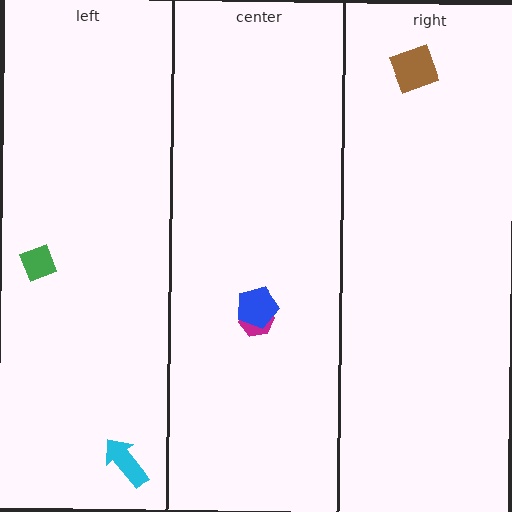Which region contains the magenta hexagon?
The center region.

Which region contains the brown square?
The right region.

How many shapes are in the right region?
1.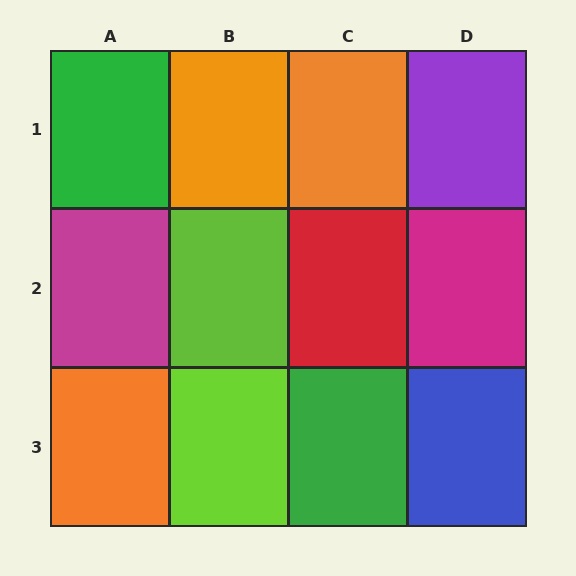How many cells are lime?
2 cells are lime.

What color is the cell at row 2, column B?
Lime.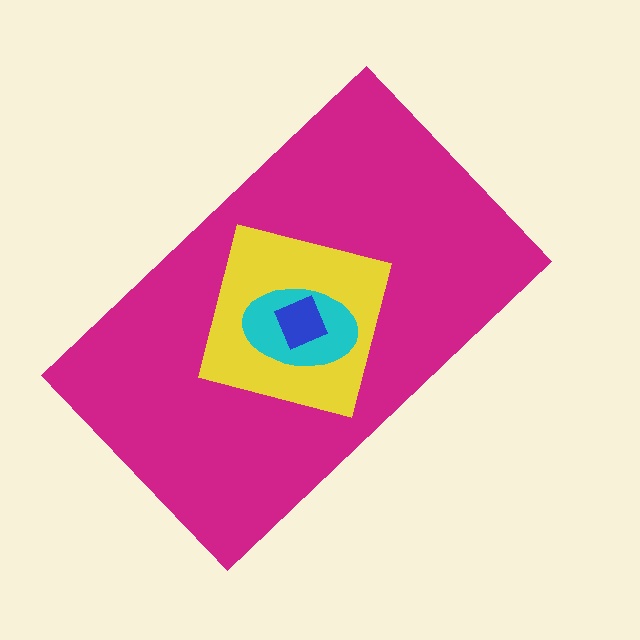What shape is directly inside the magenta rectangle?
The yellow square.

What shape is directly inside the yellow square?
The cyan ellipse.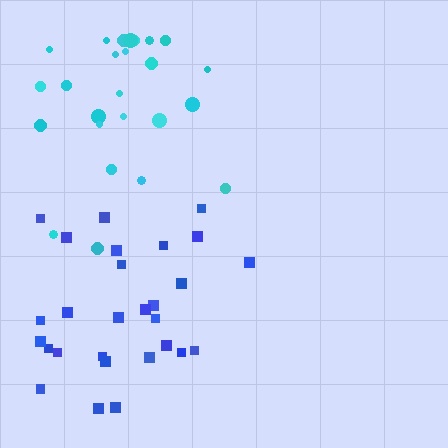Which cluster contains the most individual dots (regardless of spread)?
Blue (29).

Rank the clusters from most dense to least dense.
blue, cyan.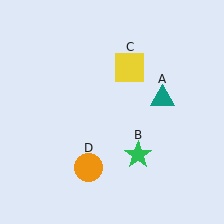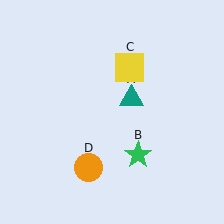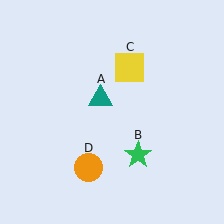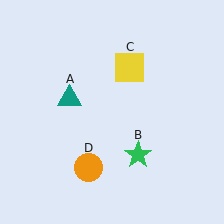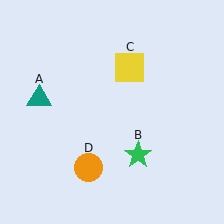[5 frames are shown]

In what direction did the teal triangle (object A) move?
The teal triangle (object A) moved left.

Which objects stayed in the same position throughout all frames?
Green star (object B) and yellow square (object C) and orange circle (object D) remained stationary.